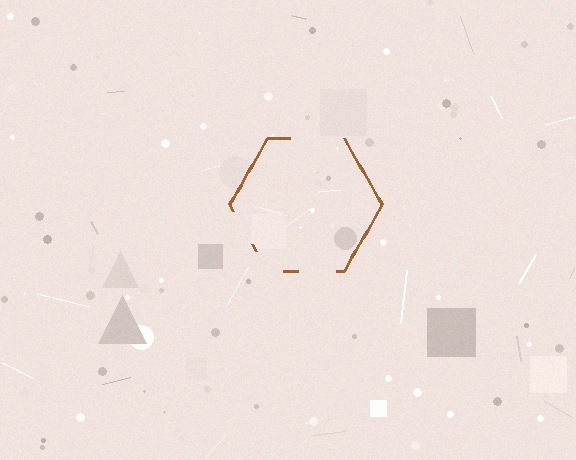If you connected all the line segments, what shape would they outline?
They would outline a hexagon.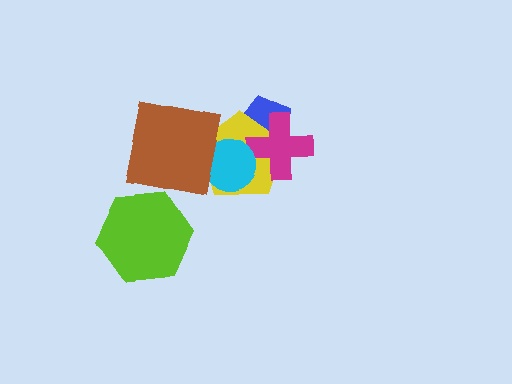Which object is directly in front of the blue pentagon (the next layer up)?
The yellow pentagon is directly in front of the blue pentagon.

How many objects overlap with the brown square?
2 objects overlap with the brown square.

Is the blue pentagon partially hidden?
Yes, it is partially covered by another shape.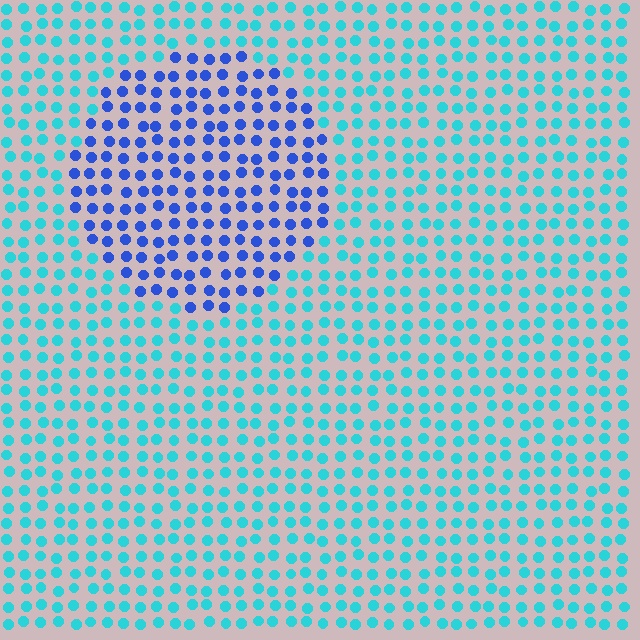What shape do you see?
I see a circle.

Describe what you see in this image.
The image is filled with small cyan elements in a uniform arrangement. A circle-shaped region is visible where the elements are tinted to a slightly different hue, forming a subtle color boundary.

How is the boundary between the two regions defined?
The boundary is defined purely by a slight shift in hue (about 45 degrees). Spacing, size, and orientation are identical on both sides.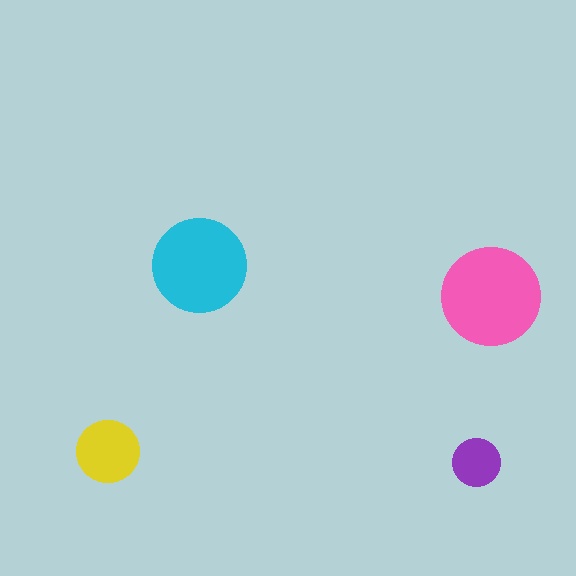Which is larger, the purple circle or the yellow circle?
The yellow one.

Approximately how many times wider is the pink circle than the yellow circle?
About 1.5 times wider.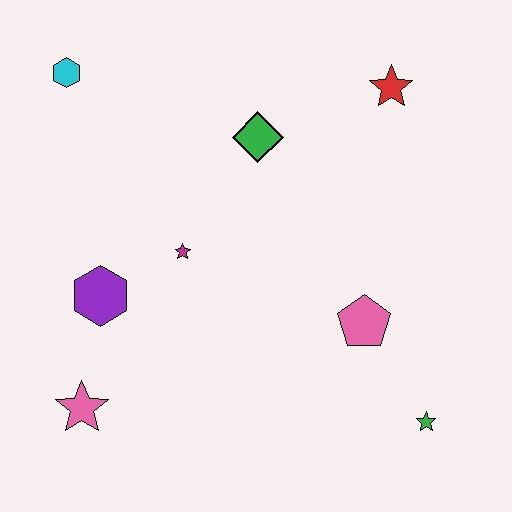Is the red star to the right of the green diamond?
Yes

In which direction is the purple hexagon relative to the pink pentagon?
The purple hexagon is to the left of the pink pentagon.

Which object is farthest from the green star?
The cyan hexagon is farthest from the green star.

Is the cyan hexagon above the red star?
Yes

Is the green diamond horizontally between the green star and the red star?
No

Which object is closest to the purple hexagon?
The magenta star is closest to the purple hexagon.